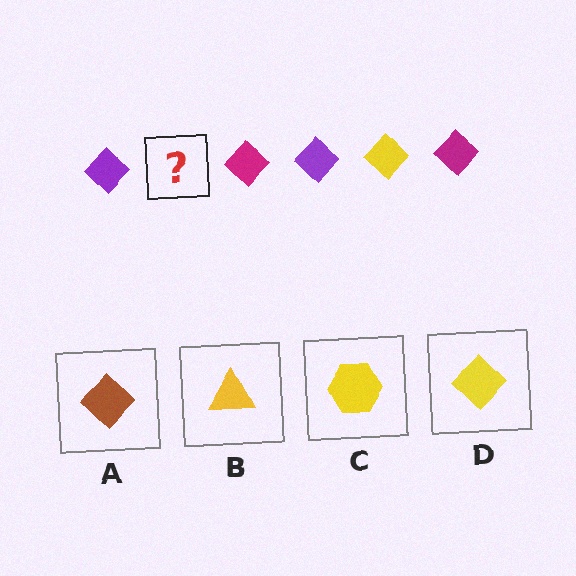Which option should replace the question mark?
Option D.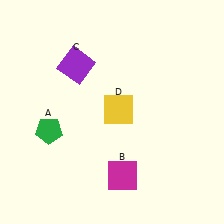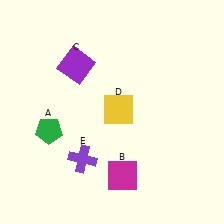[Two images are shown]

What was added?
A purple cross (E) was added in Image 2.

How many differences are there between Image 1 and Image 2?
There is 1 difference between the two images.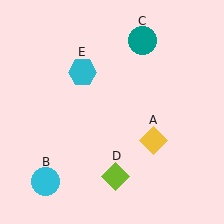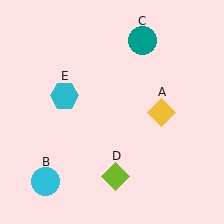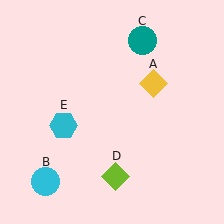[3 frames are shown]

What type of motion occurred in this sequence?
The yellow diamond (object A), cyan hexagon (object E) rotated counterclockwise around the center of the scene.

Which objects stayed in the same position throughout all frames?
Cyan circle (object B) and teal circle (object C) and lime diamond (object D) remained stationary.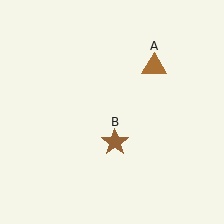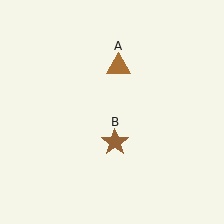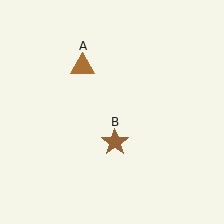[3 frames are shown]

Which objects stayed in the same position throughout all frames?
Brown star (object B) remained stationary.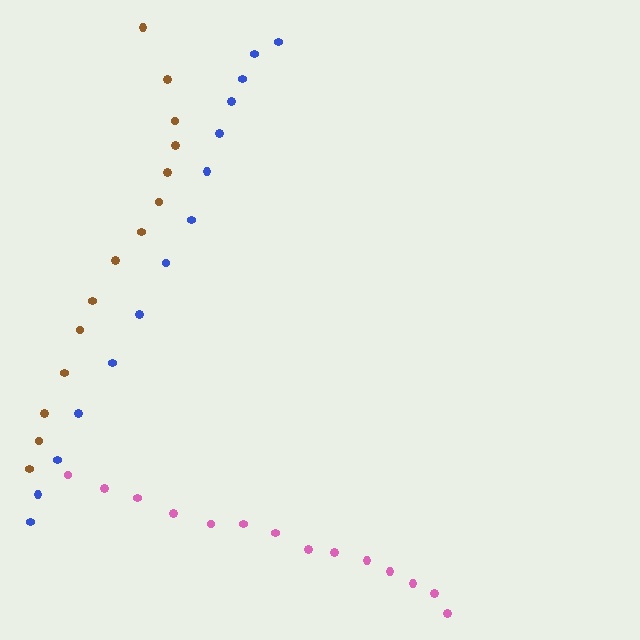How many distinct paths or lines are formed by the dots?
There are 3 distinct paths.